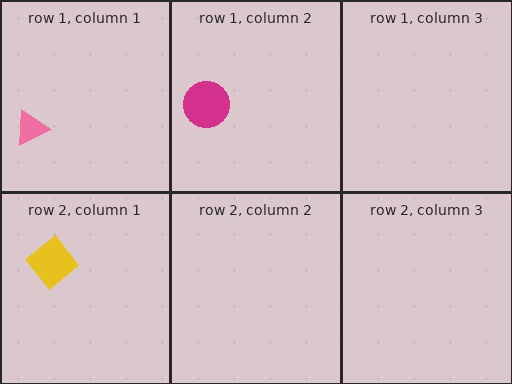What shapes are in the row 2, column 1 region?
The yellow diamond.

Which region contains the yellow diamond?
The row 2, column 1 region.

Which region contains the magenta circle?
The row 1, column 2 region.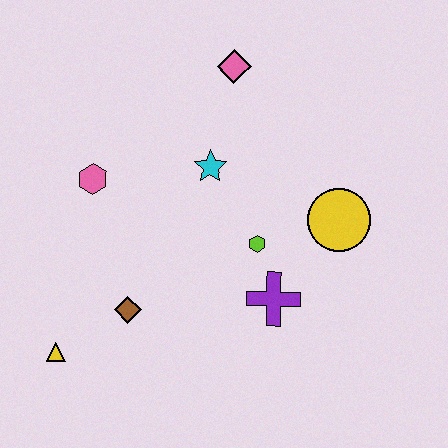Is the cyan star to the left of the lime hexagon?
Yes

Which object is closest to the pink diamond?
The cyan star is closest to the pink diamond.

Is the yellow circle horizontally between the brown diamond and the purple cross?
No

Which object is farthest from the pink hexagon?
The yellow circle is farthest from the pink hexagon.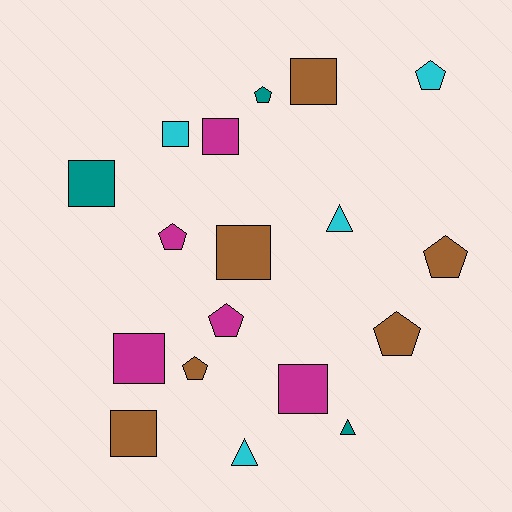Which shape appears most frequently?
Square, with 8 objects.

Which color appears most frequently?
Brown, with 6 objects.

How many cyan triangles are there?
There are 2 cyan triangles.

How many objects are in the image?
There are 18 objects.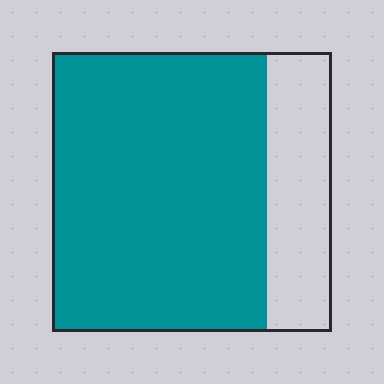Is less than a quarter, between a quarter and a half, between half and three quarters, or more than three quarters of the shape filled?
More than three quarters.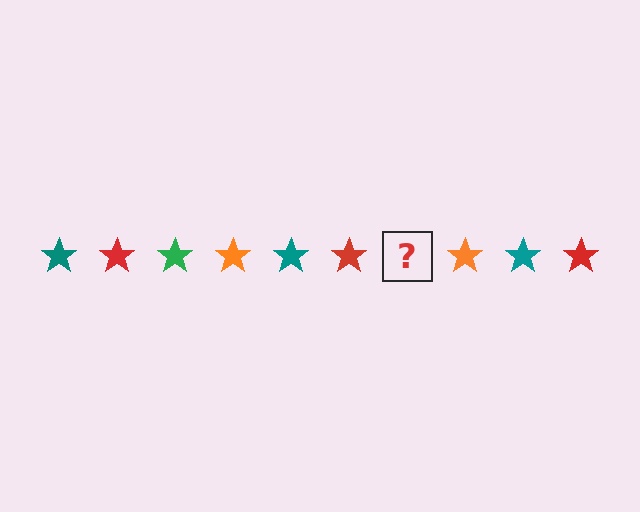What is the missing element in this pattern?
The missing element is a green star.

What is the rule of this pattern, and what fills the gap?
The rule is that the pattern cycles through teal, red, green, orange stars. The gap should be filled with a green star.